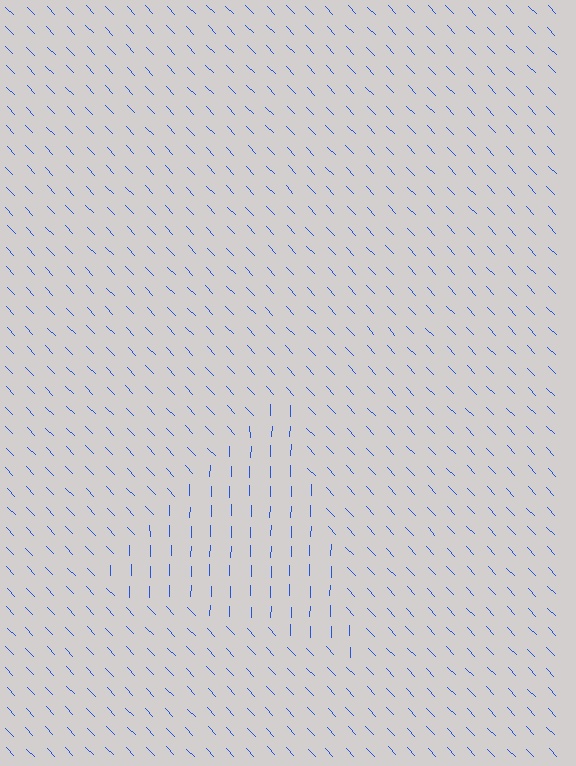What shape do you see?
I see a triangle.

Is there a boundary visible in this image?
Yes, there is a texture boundary formed by a change in line orientation.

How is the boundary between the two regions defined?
The boundary is defined purely by a change in line orientation (approximately 45 degrees difference). All lines are the same color and thickness.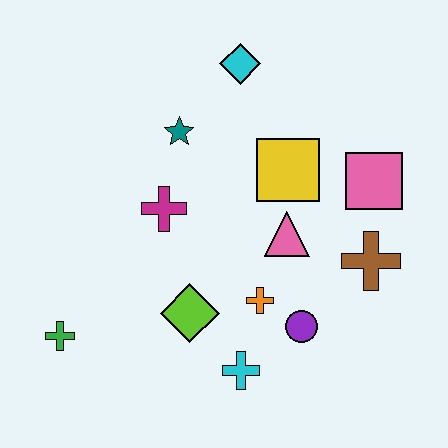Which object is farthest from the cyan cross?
The cyan diamond is farthest from the cyan cross.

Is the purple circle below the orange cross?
Yes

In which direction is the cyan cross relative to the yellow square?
The cyan cross is below the yellow square.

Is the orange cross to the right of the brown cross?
No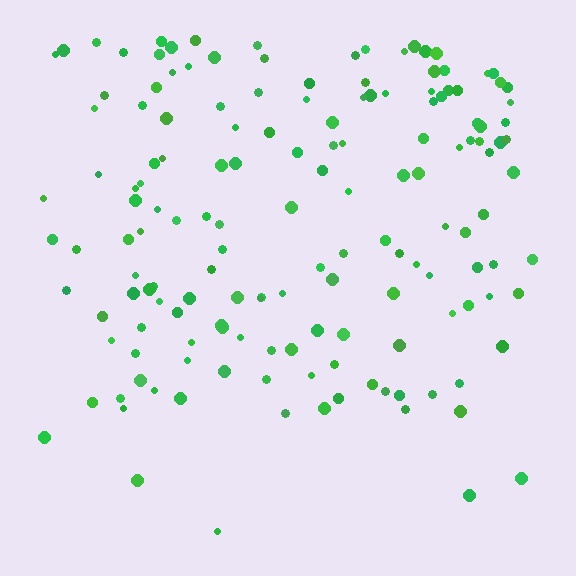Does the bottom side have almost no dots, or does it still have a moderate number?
Still a moderate number, just noticeably fewer than the top.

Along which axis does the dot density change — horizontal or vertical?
Vertical.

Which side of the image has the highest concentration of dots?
The top.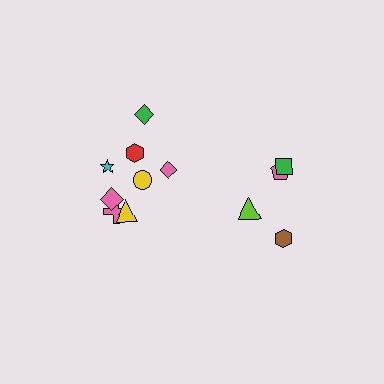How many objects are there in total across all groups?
There are 12 objects.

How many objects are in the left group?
There are 8 objects.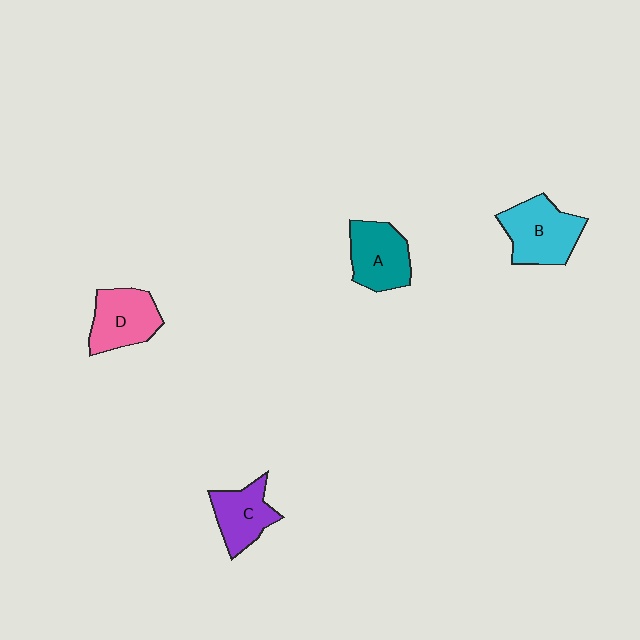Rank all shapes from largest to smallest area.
From largest to smallest: B (cyan), A (teal), D (pink), C (purple).